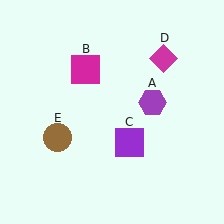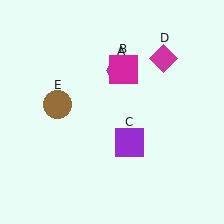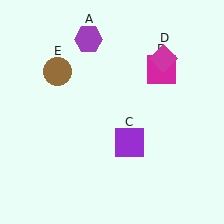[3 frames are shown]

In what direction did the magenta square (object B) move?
The magenta square (object B) moved right.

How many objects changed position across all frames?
3 objects changed position: purple hexagon (object A), magenta square (object B), brown circle (object E).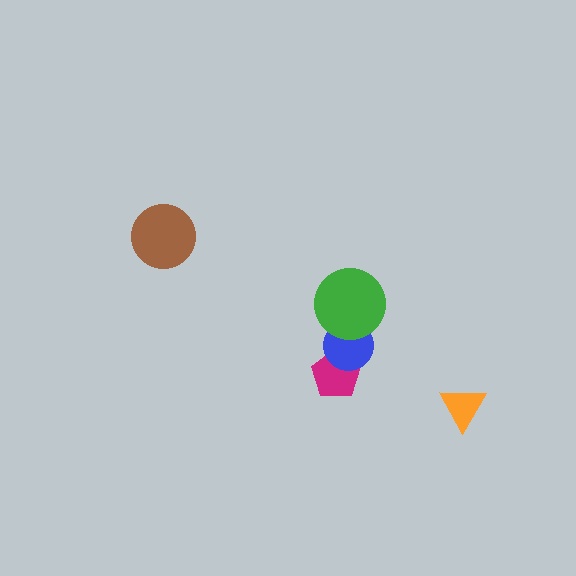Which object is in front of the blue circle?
The green circle is in front of the blue circle.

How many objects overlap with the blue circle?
2 objects overlap with the blue circle.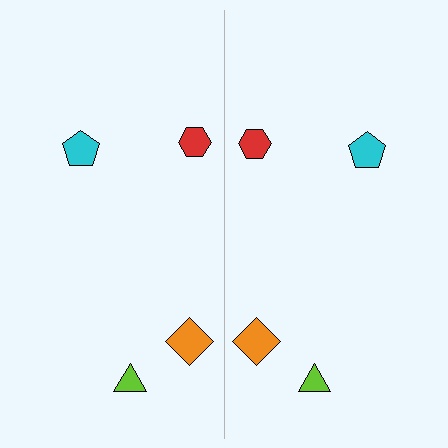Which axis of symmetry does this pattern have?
The pattern has a vertical axis of symmetry running through the center of the image.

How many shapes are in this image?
There are 8 shapes in this image.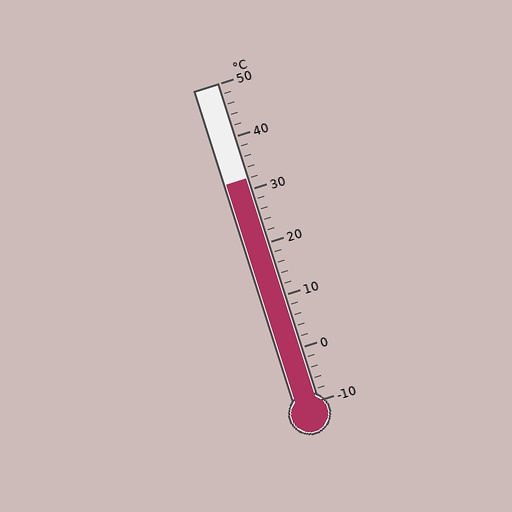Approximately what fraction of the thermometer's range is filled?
The thermometer is filled to approximately 70% of its range.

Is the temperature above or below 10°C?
The temperature is above 10°C.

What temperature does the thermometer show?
The thermometer shows approximately 32°C.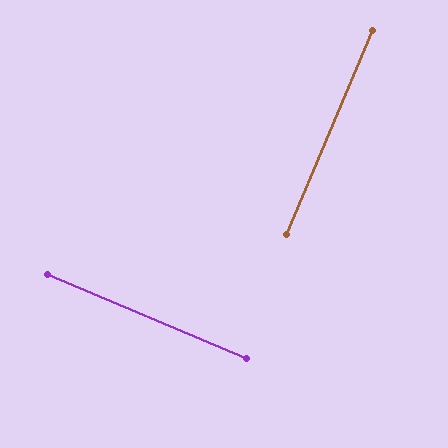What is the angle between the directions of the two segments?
Approximately 90 degrees.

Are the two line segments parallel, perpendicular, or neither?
Perpendicular — they meet at approximately 90°.